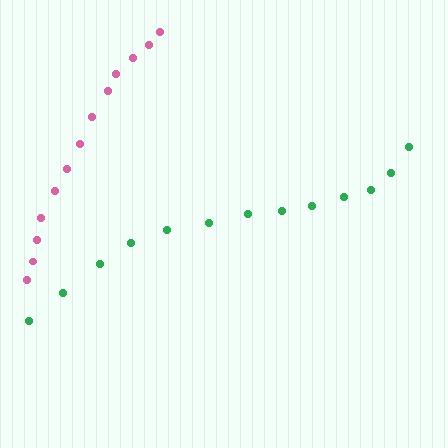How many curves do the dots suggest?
There are 2 distinct paths.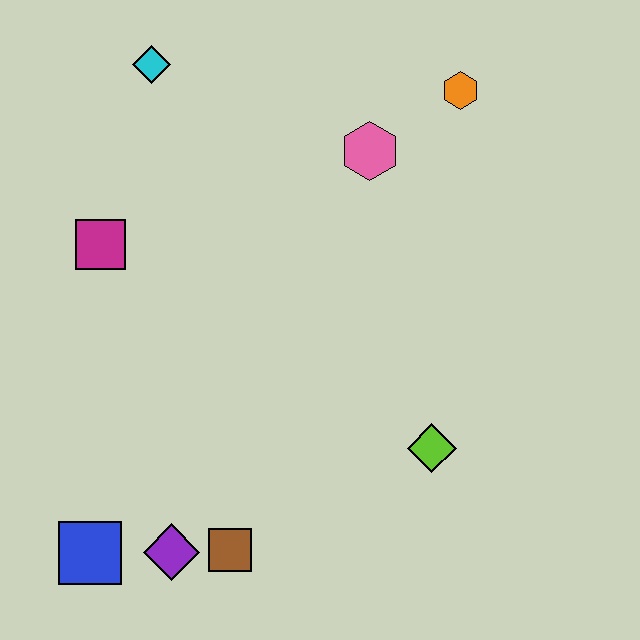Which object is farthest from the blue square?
The orange hexagon is farthest from the blue square.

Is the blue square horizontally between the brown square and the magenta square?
No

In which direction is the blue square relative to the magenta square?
The blue square is below the magenta square.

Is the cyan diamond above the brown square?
Yes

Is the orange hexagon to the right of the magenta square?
Yes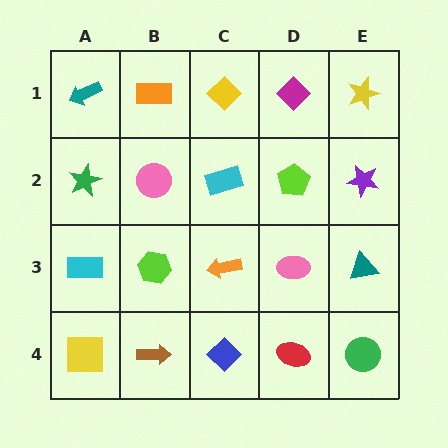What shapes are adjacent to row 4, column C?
An orange arrow (row 3, column C), a brown arrow (row 4, column B), a red ellipse (row 4, column D).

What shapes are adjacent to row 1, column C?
A cyan rectangle (row 2, column C), an orange rectangle (row 1, column B), a magenta diamond (row 1, column D).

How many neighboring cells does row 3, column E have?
3.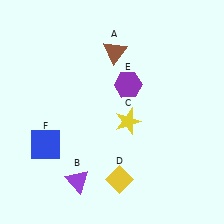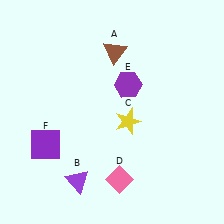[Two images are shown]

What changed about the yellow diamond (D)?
In Image 1, D is yellow. In Image 2, it changed to pink.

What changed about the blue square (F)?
In Image 1, F is blue. In Image 2, it changed to purple.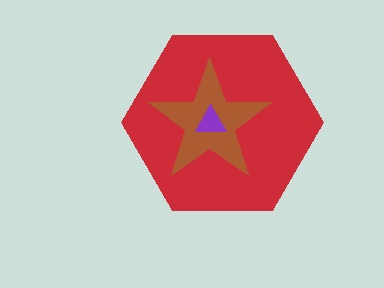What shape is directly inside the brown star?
The purple triangle.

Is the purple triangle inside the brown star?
Yes.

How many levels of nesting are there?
3.